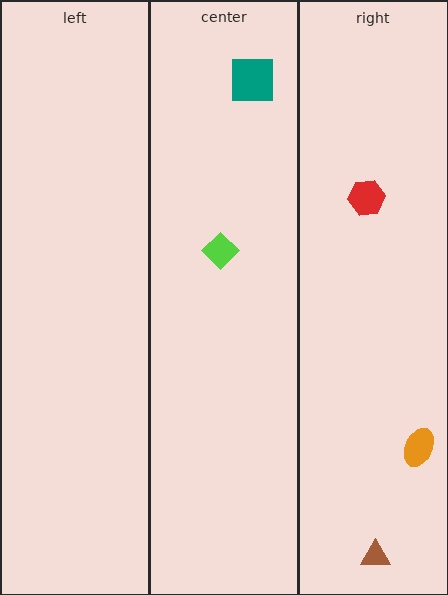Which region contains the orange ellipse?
The right region.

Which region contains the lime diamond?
The center region.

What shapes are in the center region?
The lime diamond, the teal square.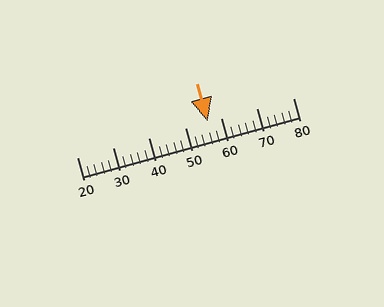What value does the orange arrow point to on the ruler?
The orange arrow points to approximately 56.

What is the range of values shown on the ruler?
The ruler shows values from 20 to 80.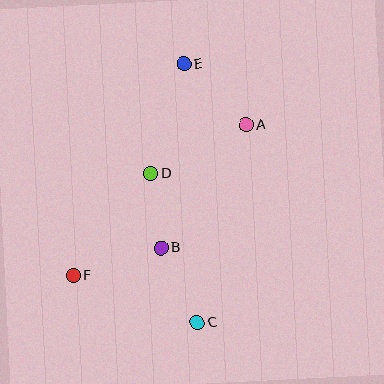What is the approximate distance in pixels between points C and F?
The distance between C and F is approximately 133 pixels.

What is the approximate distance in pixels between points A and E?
The distance between A and E is approximately 87 pixels.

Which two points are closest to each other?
Points B and D are closest to each other.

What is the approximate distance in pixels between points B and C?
The distance between B and C is approximately 83 pixels.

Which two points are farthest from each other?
Points C and E are farthest from each other.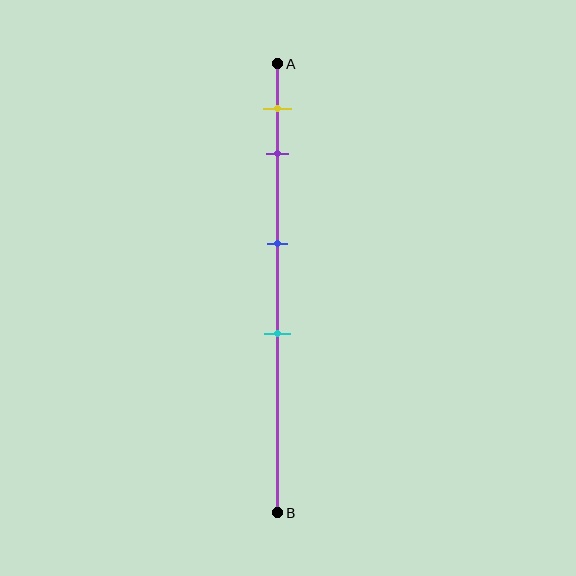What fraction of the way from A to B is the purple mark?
The purple mark is approximately 20% (0.2) of the way from A to B.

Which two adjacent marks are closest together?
The yellow and purple marks are the closest adjacent pair.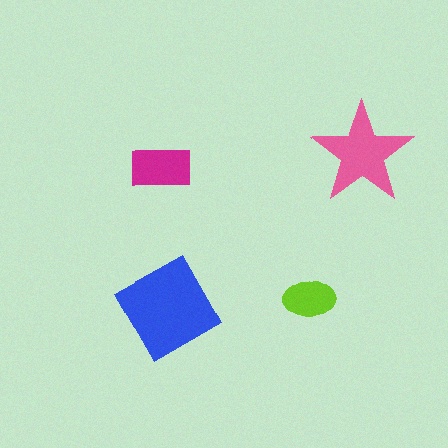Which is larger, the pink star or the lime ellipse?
The pink star.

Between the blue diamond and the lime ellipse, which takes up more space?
The blue diamond.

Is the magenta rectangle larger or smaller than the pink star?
Smaller.